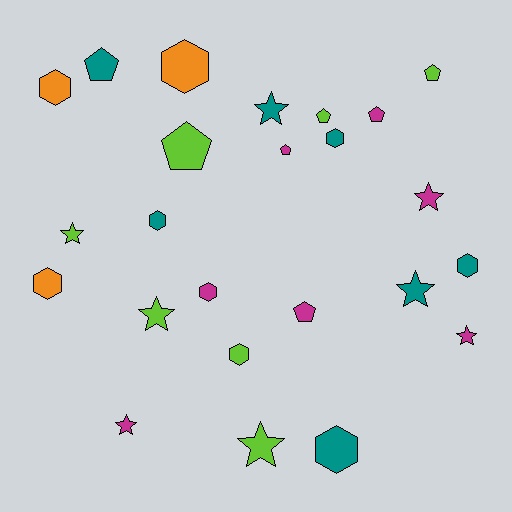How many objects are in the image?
There are 24 objects.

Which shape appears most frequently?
Hexagon, with 9 objects.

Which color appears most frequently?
Magenta, with 7 objects.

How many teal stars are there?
There are 2 teal stars.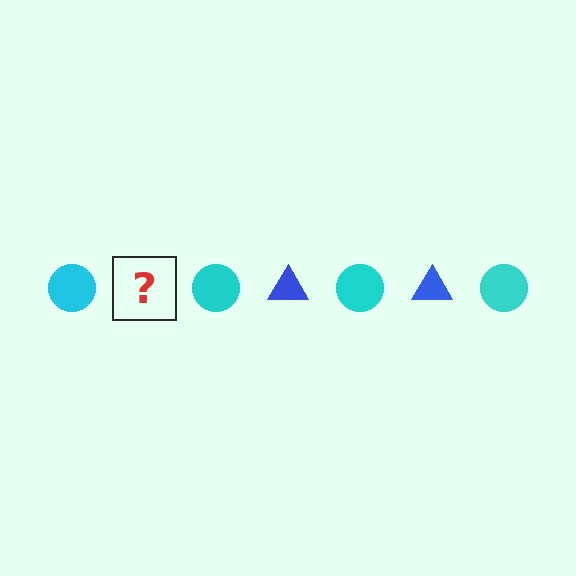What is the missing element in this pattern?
The missing element is a blue triangle.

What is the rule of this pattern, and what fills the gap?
The rule is that the pattern alternates between cyan circle and blue triangle. The gap should be filled with a blue triangle.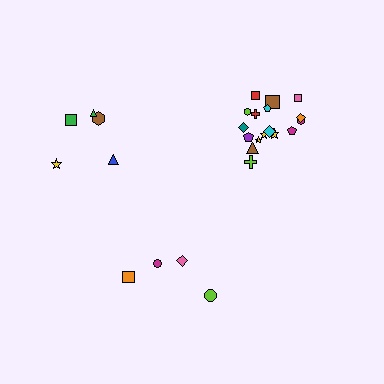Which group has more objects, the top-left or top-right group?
The top-right group.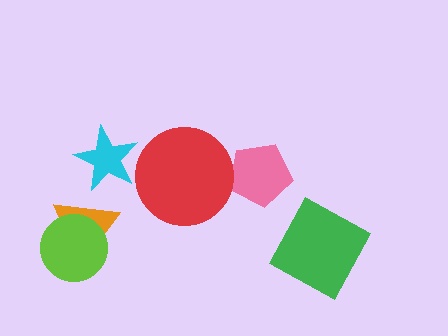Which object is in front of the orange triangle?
The lime circle is in front of the orange triangle.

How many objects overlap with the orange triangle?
1 object overlaps with the orange triangle.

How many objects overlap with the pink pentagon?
0 objects overlap with the pink pentagon.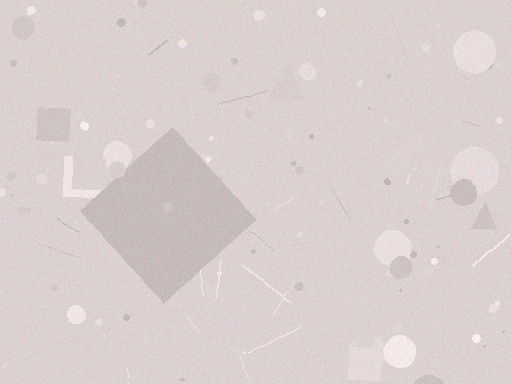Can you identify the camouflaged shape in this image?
The camouflaged shape is a diamond.